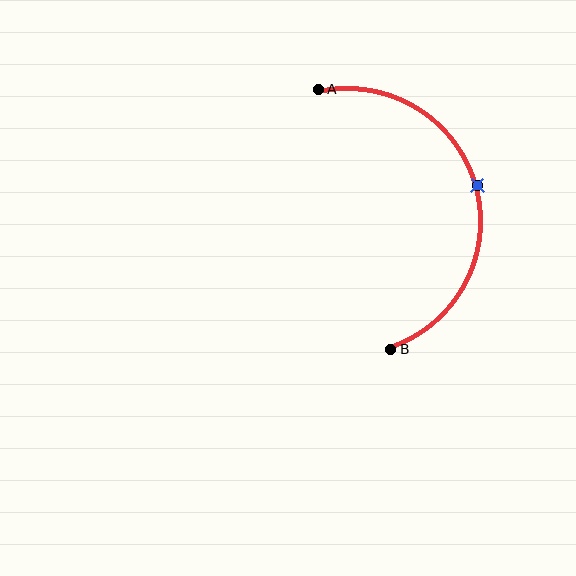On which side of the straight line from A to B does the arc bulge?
The arc bulges to the right of the straight line connecting A and B.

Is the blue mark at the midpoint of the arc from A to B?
Yes. The blue mark lies on the arc at equal arc-length from both A and B — it is the arc midpoint.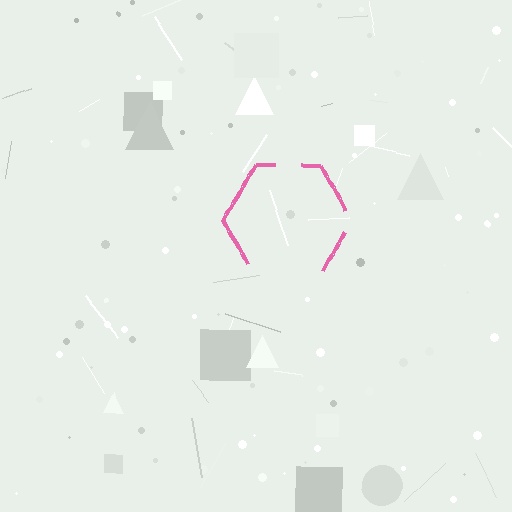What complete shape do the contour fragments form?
The contour fragments form a hexagon.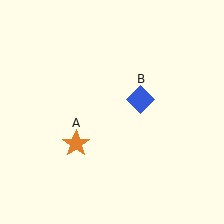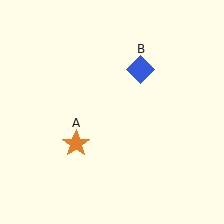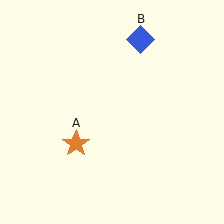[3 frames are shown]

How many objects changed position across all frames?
1 object changed position: blue diamond (object B).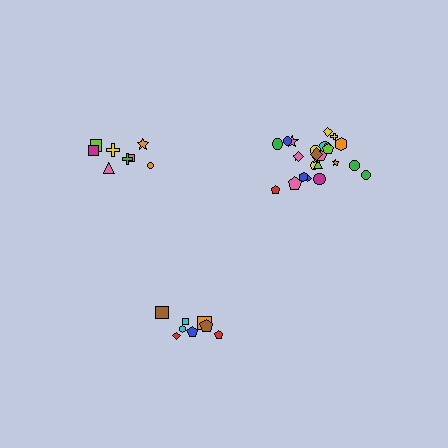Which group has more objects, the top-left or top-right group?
The top-right group.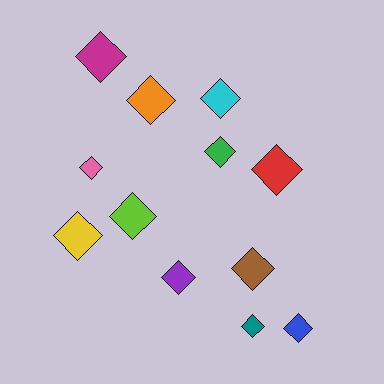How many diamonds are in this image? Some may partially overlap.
There are 12 diamonds.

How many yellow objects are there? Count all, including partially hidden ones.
There is 1 yellow object.